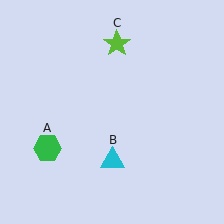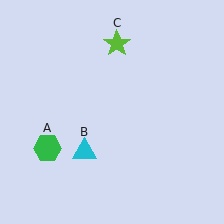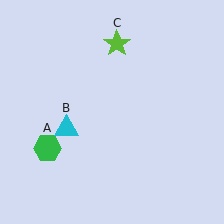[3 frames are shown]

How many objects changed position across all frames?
1 object changed position: cyan triangle (object B).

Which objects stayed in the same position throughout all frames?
Green hexagon (object A) and lime star (object C) remained stationary.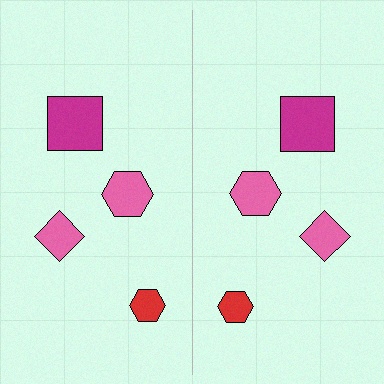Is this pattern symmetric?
Yes, this pattern has bilateral (reflection) symmetry.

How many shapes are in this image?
There are 8 shapes in this image.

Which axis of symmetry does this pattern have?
The pattern has a vertical axis of symmetry running through the center of the image.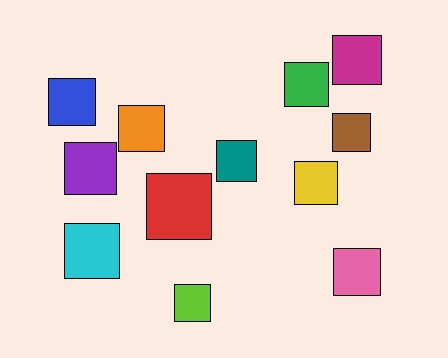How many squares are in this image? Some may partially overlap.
There are 12 squares.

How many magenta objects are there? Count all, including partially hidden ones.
There is 1 magenta object.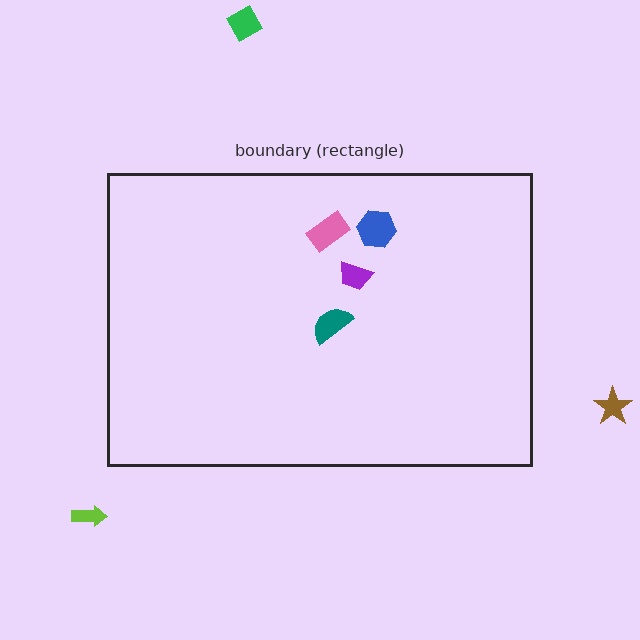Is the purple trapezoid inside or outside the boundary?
Inside.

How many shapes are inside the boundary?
4 inside, 3 outside.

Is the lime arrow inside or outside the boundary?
Outside.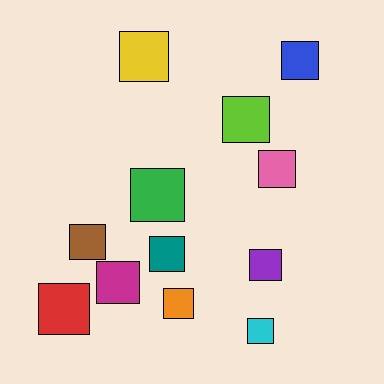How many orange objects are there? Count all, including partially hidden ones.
There is 1 orange object.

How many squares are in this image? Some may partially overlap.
There are 12 squares.